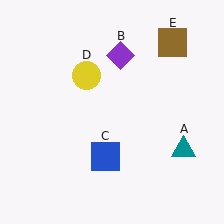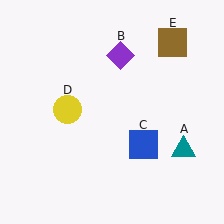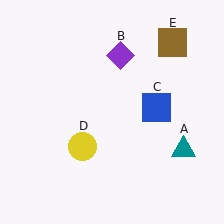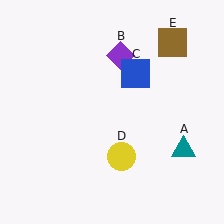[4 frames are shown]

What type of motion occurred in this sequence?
The blue square (object C), yellow circle (object D) rotated counterclockwise around the center of the scene.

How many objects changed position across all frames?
2 objects changed position: blue square (object C), yellow circle (object D).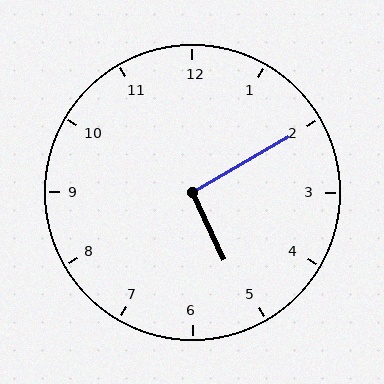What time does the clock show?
5:10.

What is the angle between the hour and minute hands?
Approximately 95 degrees.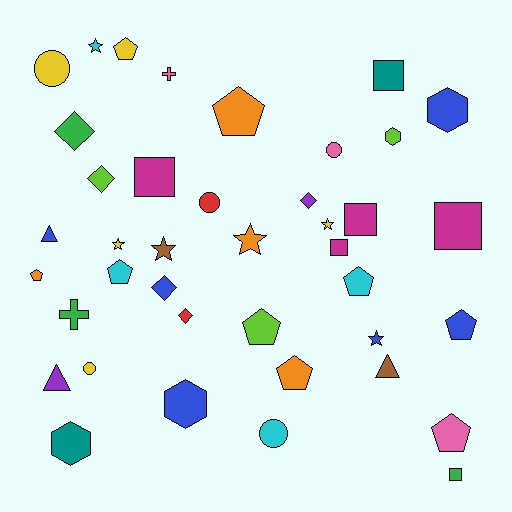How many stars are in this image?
There are 6 stars.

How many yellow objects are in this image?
There are 5 yellow objects.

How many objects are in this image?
There are 40 objects.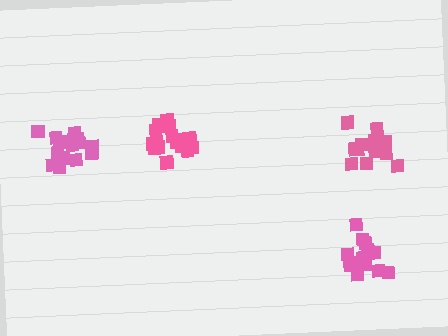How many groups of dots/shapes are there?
There are 4 groups.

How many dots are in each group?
Group 1: 18 dots, Group 2: 12 dots, Group 3: 17 dots, Group 4: 16 dots (63 total).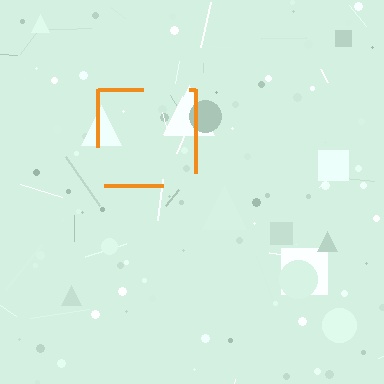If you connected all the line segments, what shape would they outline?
They would outline a square.